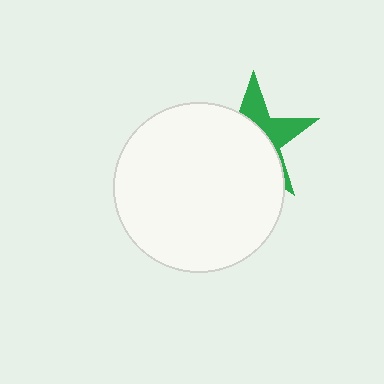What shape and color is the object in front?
The object in front is a white circle.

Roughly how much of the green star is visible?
A small part of it is visible (roughly 36%).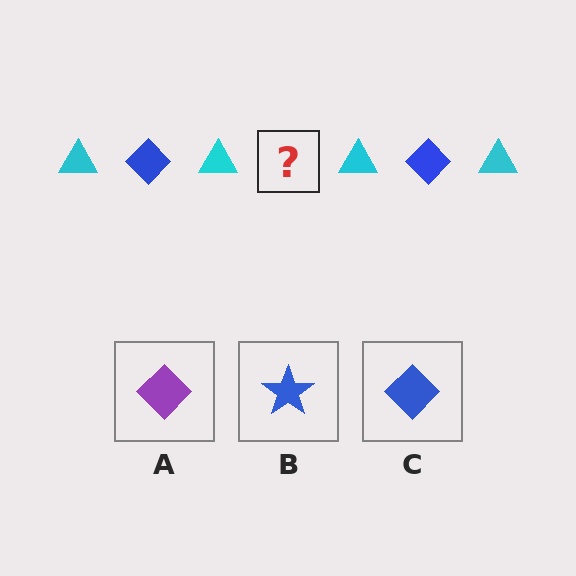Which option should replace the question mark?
Option C.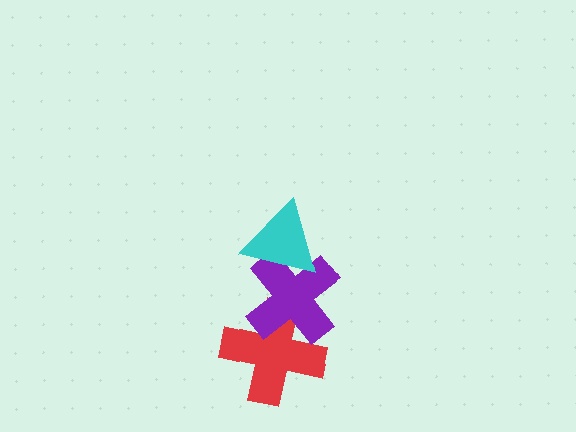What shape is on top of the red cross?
The purple cross is on top of the red cross.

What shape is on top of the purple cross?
The cyan triangle is on top of the purple cross.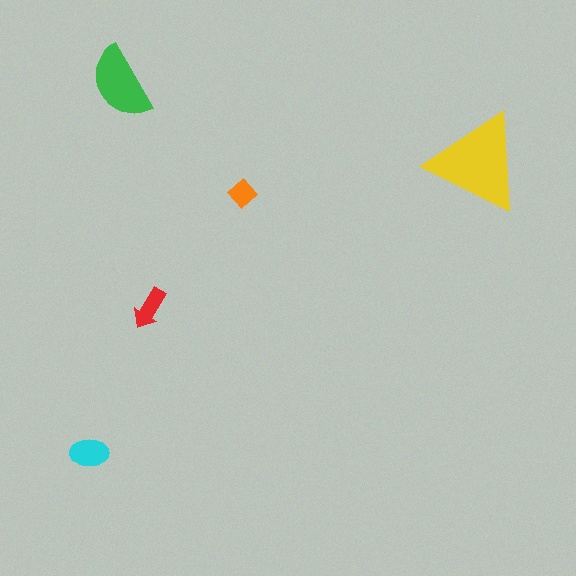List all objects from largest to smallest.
The yellow triangle, the green semicircle, the cyan ellipse, the red arrow, the orange diamond.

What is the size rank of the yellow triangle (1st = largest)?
1st.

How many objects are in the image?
There are 5 objects in the image.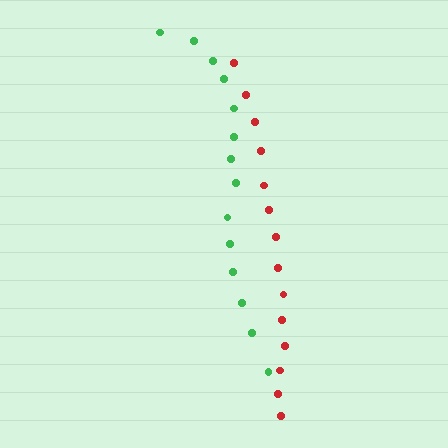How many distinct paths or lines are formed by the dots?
There are 2 distinct paths.